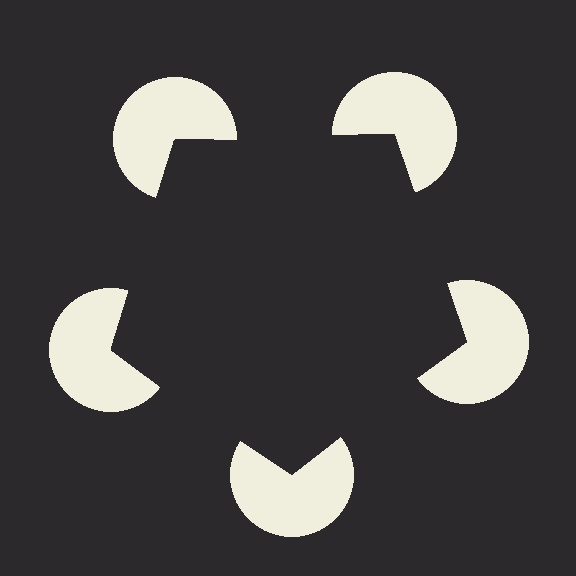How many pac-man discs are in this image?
There are 5 — one at each vertex of the illusory pentagon.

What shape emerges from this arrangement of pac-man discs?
An illusory pentagon — its edges are inferred from the aligned wedge cuts in the pac-man discs, not physically drawn.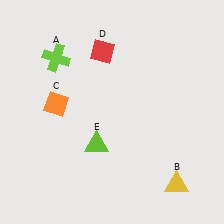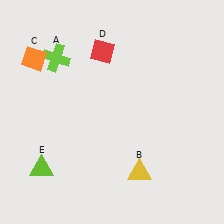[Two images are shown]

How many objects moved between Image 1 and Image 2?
3 objects moved between the two images.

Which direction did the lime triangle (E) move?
The lime triangle (E) moved left.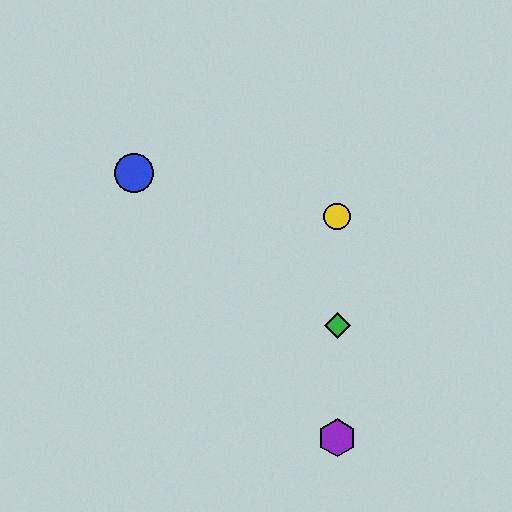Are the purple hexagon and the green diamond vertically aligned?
Yes, both are at x≈337.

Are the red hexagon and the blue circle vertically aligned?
No, the red hexagon is at x≈337 and the blue circle is at x≈134.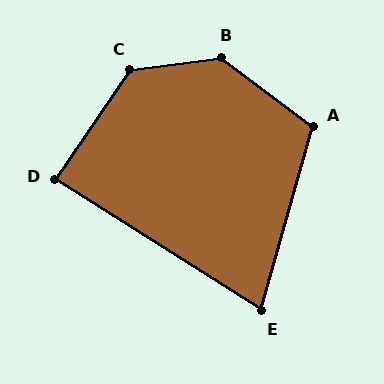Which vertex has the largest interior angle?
B, at approximately 136 degrees.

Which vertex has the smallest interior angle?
E, at approximately 73 degrees.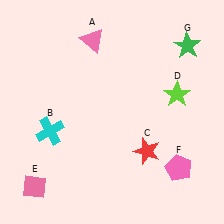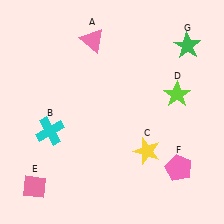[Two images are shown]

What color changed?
The star (C) changed from red in Image 1 to yellow in Image 2.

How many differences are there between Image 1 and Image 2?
There is 1 difference between the two images.